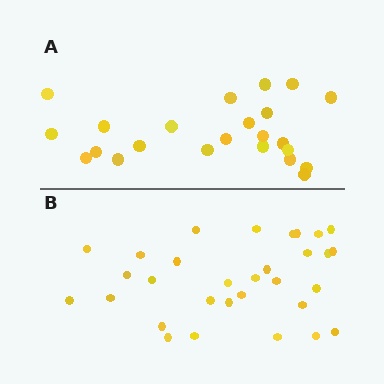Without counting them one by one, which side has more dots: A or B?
Region B (the bottom region) has more dots.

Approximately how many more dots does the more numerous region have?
Region B has roughly 8 or so more dots than region A.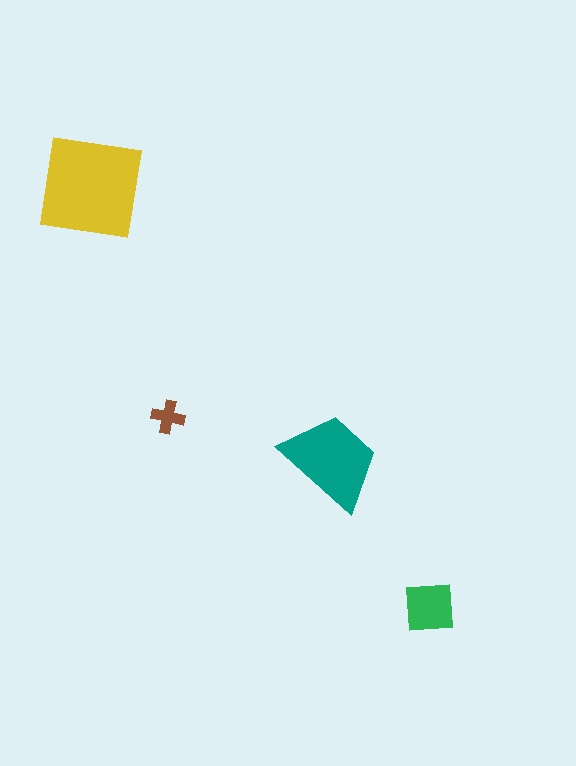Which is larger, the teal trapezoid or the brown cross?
The teal trapezoid.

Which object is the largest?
The yellow square.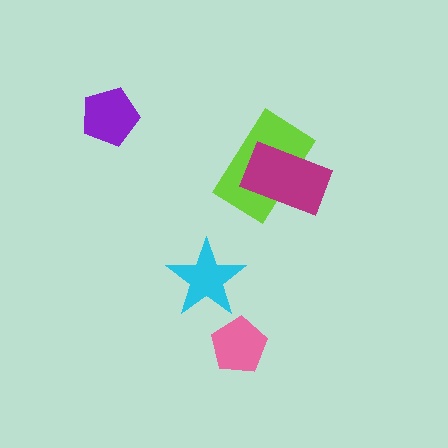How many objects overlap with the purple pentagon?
0 objects overlap with the purple pentagon.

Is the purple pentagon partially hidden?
No, no other shape covers it.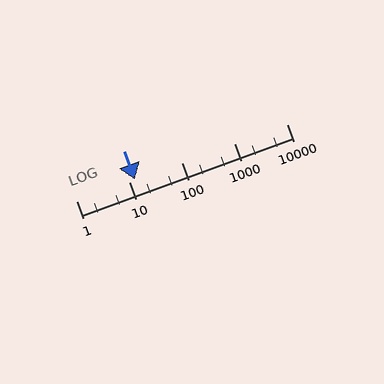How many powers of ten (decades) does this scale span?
The scale spans 4 decades, from 1 to 10000.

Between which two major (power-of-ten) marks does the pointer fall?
The pointer is between 10 and 100.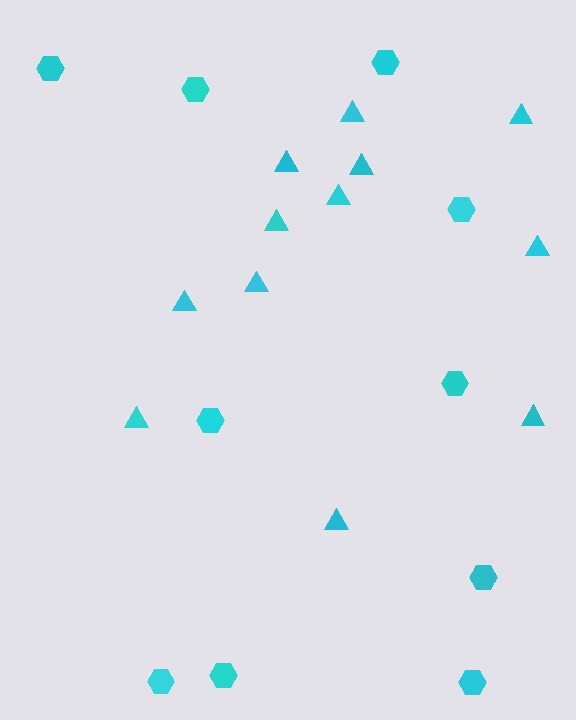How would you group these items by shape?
There are 2 groups: one group of hexagons (10) and one group of triangles (12).